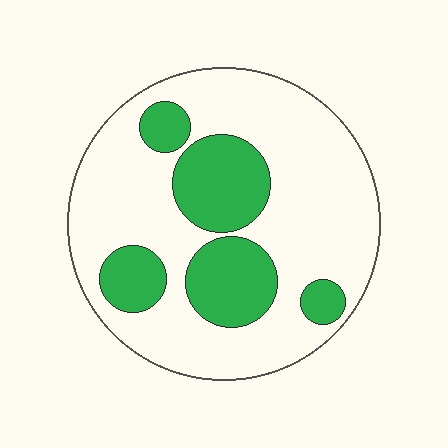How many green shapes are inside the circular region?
5.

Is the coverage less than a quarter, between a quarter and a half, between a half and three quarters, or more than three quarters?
Between a quarter and a half.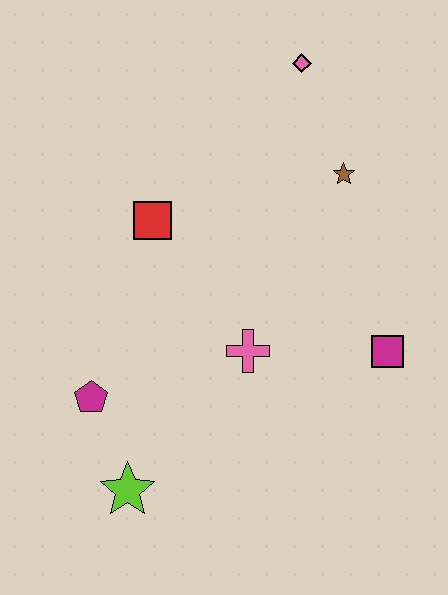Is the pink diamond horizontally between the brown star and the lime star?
Yes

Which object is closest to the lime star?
The magenta pentagon is closest to the lime star.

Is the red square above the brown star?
No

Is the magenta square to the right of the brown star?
Yes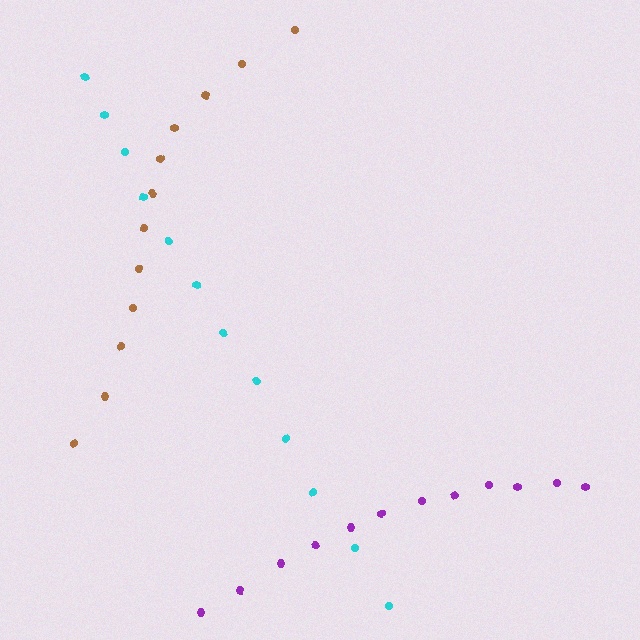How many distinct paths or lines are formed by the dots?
There are 3 distinct paths.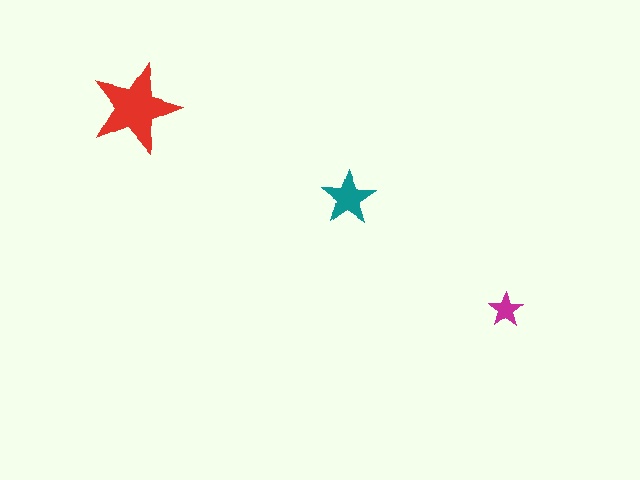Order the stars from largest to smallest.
the red one, the teal one, the magenta one.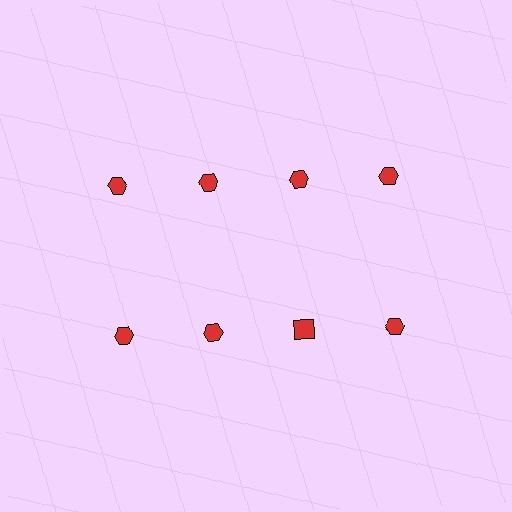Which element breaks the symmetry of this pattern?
The red square in the second row, center column breaks the symmetry. All other shapes are red hexagons.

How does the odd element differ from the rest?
It has a different shape: square instead of hexagon.